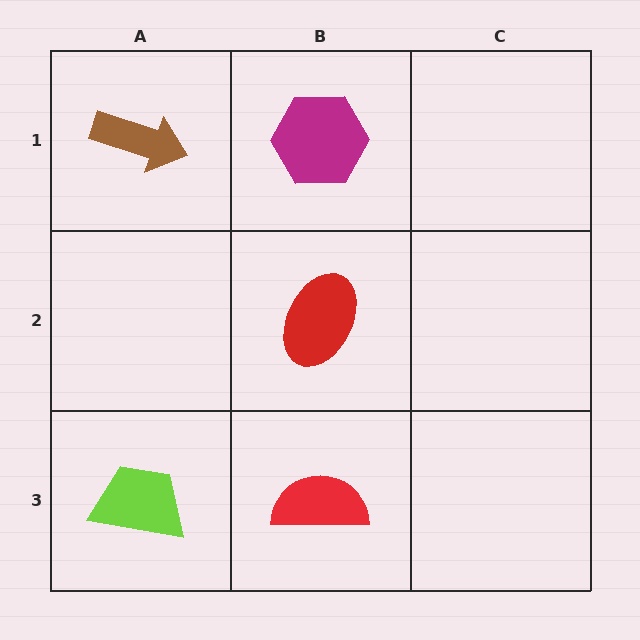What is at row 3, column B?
A red semicircle.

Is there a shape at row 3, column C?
No, that cell is empty.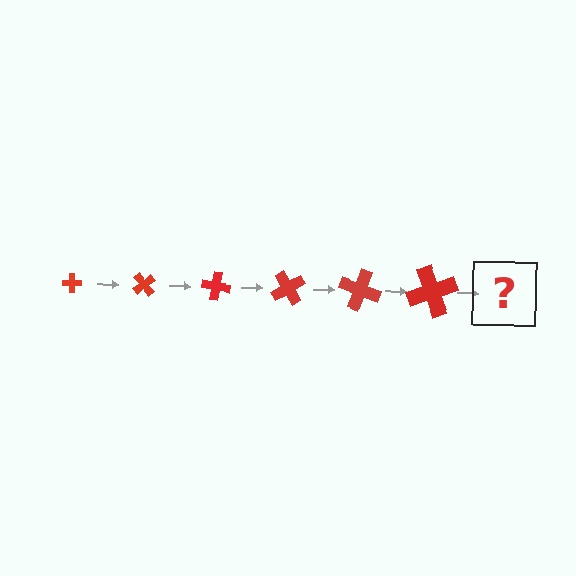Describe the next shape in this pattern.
It should be a cross, larger than the previous one and rotated 300 degrees from the start.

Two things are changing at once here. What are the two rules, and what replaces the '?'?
The two rules are that the cross grows larger each step and it rotates 50 degrees each step. The '?' should be a cross, larger than the previous one and rotated 300 degrees from the start.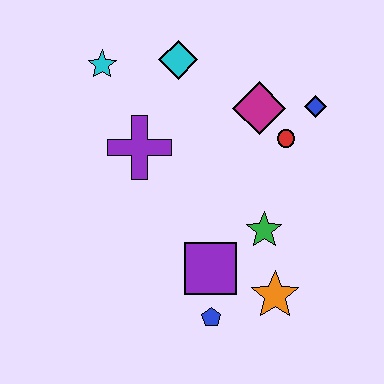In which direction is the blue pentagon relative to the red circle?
The blue pentagon is below the red circle.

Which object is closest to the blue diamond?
The red circle is closest to the blue diamond.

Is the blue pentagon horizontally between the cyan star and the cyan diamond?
No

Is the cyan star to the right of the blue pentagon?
No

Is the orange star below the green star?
Yes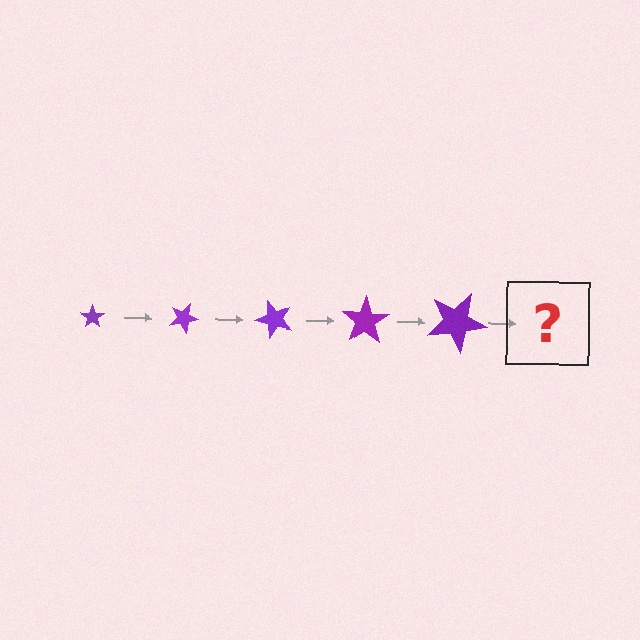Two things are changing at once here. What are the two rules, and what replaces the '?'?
The two rules are that the star grows larger each step and it rotates 25 degrees each step. The '?' should be a star, larger than the previous one and rotated 125 degrees from the start.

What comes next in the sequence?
The next element should be a star, larger than the previous one and rotated 125 degrees from the start.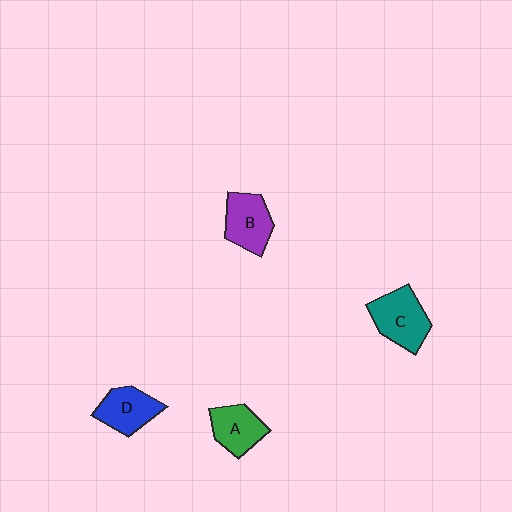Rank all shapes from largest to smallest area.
From largest to smallest: C (teal), B (purple), D (blue), A (green).